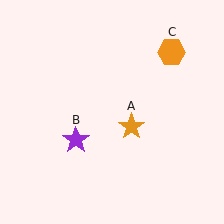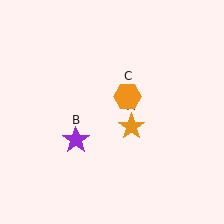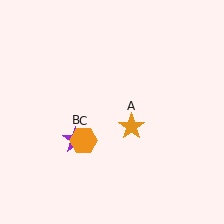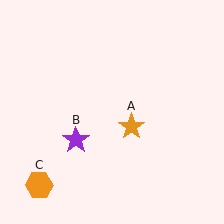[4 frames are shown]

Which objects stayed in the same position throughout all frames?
Orange star (object A) and purple star (object B) remained stationary.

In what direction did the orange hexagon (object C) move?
The orange hexagon (object C) moved down and to the left.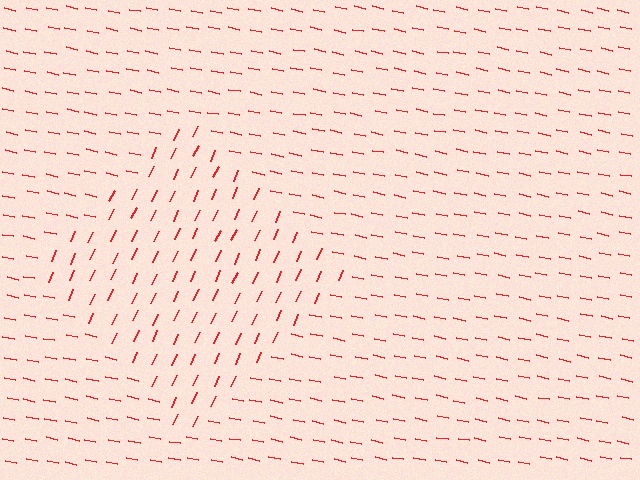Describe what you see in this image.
The image is filled with small red line segments. A diamond region in the image has lines oriented differently from the surrounding lines, creating a visible texture boundary.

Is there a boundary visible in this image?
Yes, there is a texture boundary formed by a change in line orientation.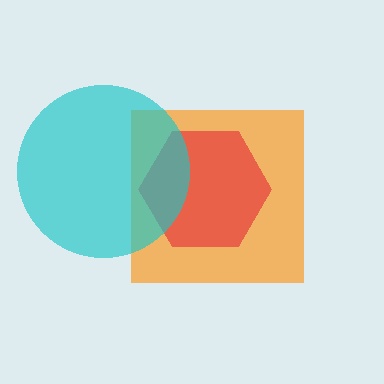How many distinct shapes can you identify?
There are 3 distinct shapes: an orange square, a red hexagon, a cyan circle.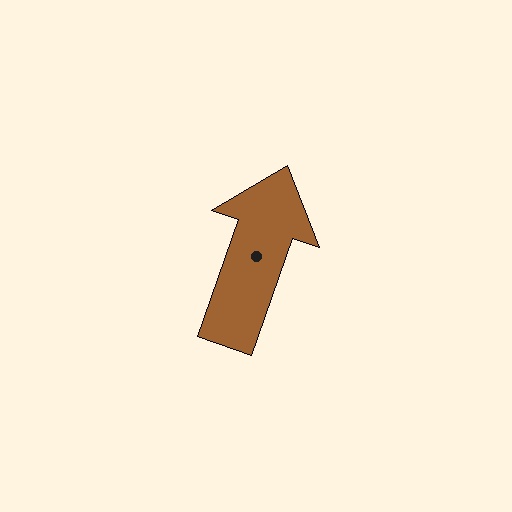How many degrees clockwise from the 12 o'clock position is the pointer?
Approximately 19 degrees.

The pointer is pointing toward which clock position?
Roughly 1 o'clock.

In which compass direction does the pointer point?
North.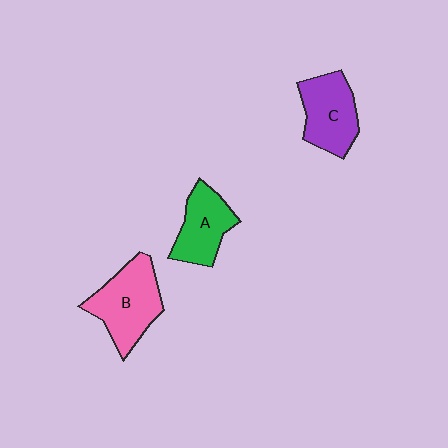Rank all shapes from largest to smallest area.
From largest to smallest: B (pink), C (purple), A (green).